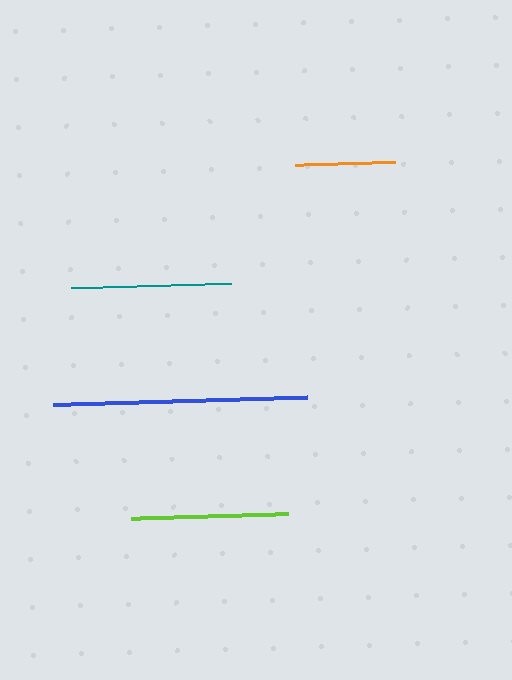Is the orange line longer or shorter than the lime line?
The lime line is longer than the orange line.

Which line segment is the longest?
The blue line is the longest at approximately 254 pixels.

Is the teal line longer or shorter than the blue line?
The blue line is longer than the teal line.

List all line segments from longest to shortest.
From longest to shortest: blue, teal, lime, orange.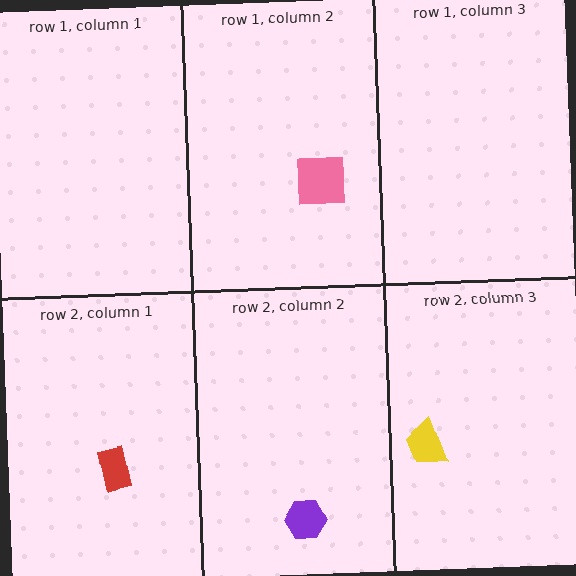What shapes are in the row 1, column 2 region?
The pink square.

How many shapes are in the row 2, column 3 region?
1.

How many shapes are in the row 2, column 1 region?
1.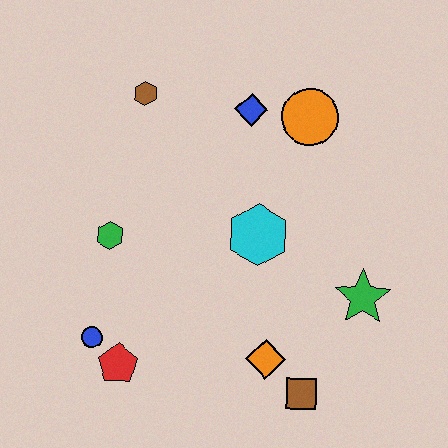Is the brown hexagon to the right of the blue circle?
Yes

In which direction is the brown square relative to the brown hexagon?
The brown square is below the brown hexagon.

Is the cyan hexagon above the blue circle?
Yes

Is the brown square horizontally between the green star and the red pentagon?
Yes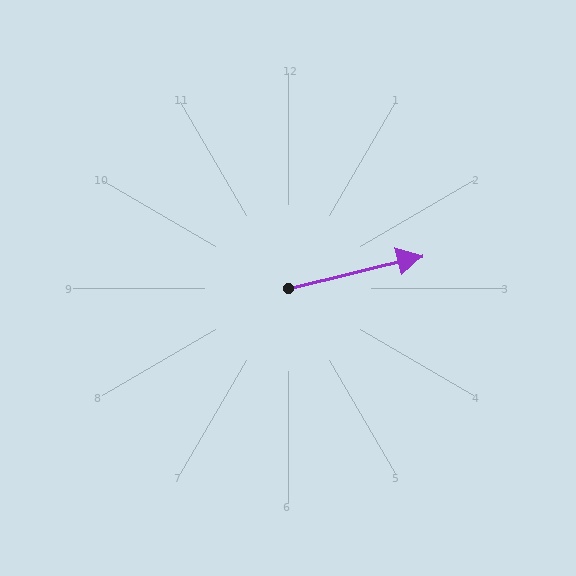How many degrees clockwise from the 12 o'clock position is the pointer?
Approximately 76 degrees.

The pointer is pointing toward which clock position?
Roughly 3 o'clock.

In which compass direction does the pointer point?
East.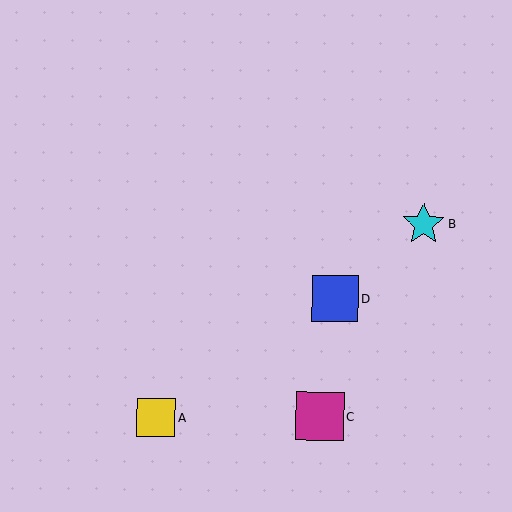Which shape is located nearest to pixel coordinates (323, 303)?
The blue square (labeled D) at (335, 298) is nearest to that location.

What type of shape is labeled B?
Shape B is a cyan star.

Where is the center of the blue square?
The center of the blue square is at (335, 298).